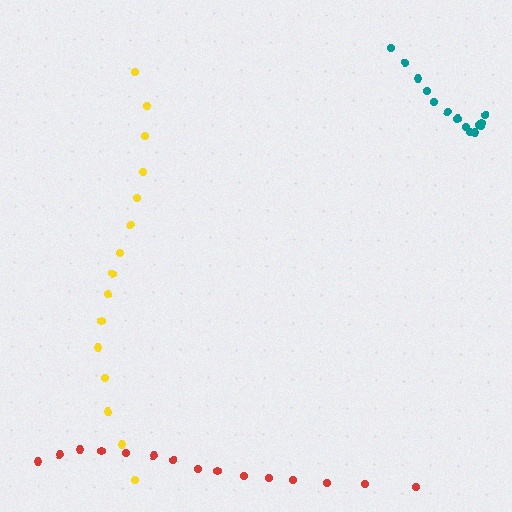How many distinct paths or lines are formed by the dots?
There are 3 distinct paths.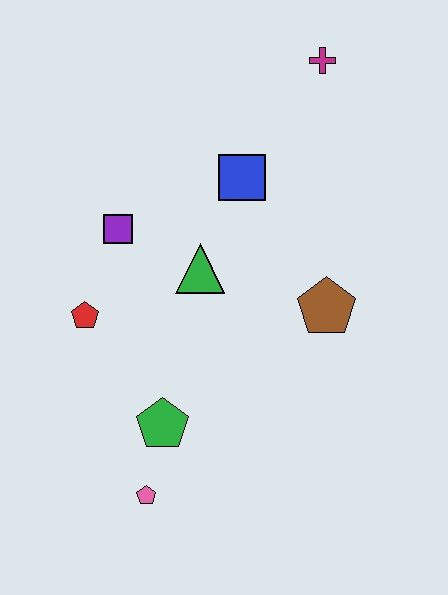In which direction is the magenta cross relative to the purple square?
The magenta cross is to the right of the purple square.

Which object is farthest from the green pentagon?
The magenta cross is farthest from the green pentagon.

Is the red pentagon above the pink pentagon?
Yes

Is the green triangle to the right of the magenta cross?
No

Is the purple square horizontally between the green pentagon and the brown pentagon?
No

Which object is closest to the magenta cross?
The blue square is closest to the magenta cross.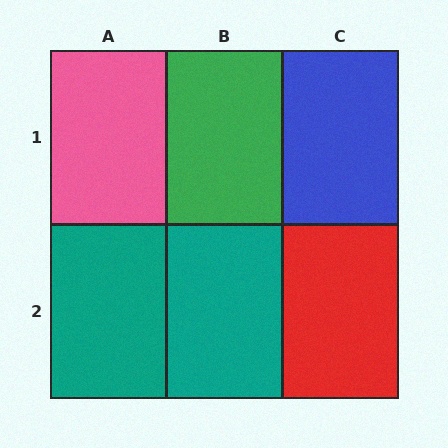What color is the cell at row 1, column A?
Pink.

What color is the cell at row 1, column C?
Blue.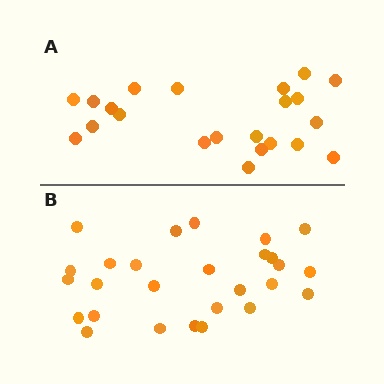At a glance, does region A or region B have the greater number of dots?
Region B (the bottom region) has more dots.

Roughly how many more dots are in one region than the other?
Region B has about 5 more dots than region A.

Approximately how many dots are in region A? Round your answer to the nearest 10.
About 20 dots. (The exact count is 22, which rounds to 20.)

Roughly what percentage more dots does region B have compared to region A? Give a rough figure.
About 25% more.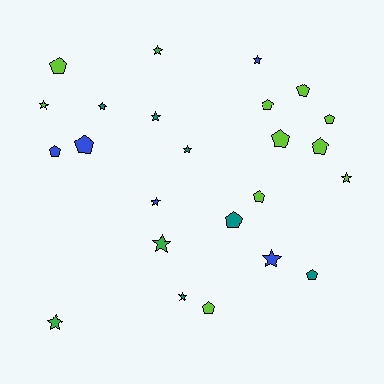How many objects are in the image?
There are 24 objects.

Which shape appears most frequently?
Pentagon, with 12 objects.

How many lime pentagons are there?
There are 8 lime pentagons.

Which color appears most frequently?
Lime, with 10 objects.